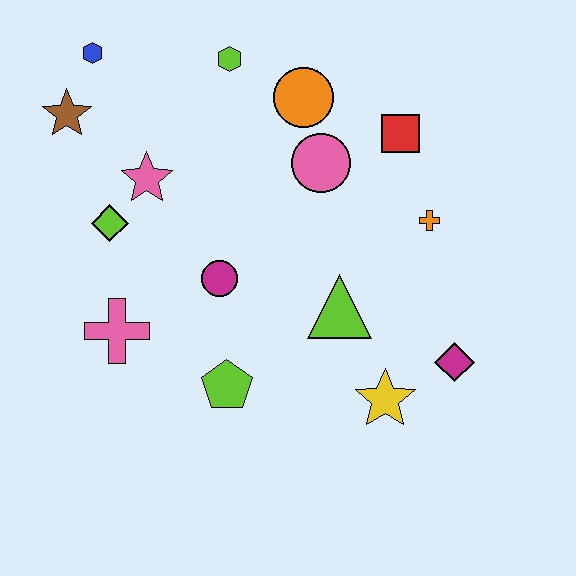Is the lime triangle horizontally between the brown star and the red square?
Yes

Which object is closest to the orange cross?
The red square is closest to the orange cross.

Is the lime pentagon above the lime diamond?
No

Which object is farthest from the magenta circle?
The blue hexagon is farthest from the magenta circle.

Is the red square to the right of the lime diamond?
Yes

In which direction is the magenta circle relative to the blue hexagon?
The magenta circle is below the blue hexagon.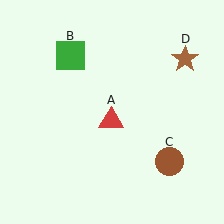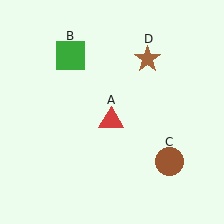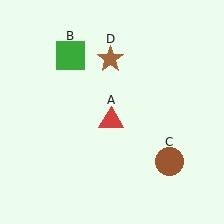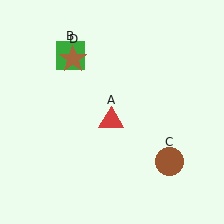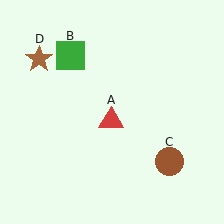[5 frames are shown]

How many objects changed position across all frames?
1 object changed position: brown star (object D).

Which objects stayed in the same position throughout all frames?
Red triangle (object A) and green square (object B) and brown circle (object C) remained stationary.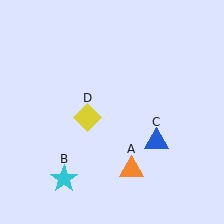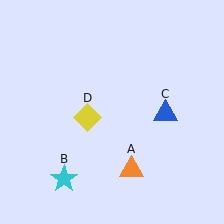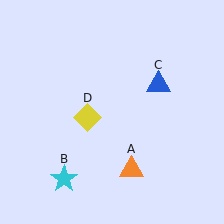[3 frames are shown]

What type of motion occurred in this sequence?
The blue triangle (object C) rotated counterclockwise around the center of the scene.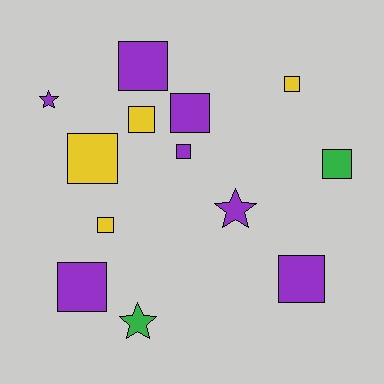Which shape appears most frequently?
Square, with 10 objects.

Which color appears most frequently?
Purple, with 7 objects.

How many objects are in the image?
There are 13 objects.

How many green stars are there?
There is 1 green star.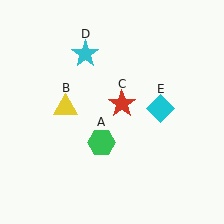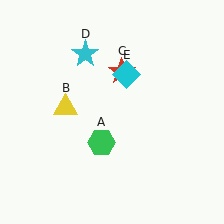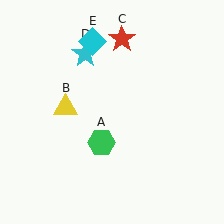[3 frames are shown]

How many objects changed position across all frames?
2 objects changed position: red star (object C), cyan diamond (object E).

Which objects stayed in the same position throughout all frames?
Green hexagon (object A) and yellow triangle (object B) and cyan star (object D) remained stationary.